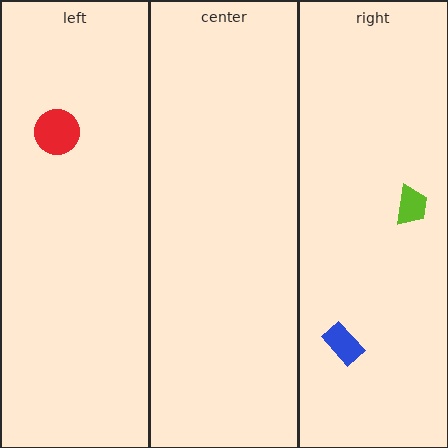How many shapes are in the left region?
1.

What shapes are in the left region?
The red circle.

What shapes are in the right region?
The blue rectangle, the lime trapezoid.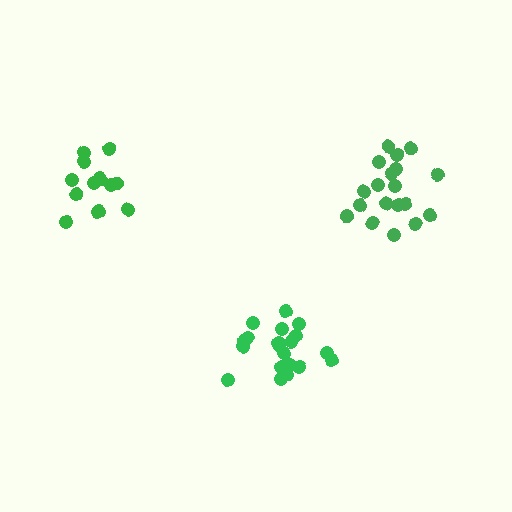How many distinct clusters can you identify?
There are 3 distinct clusters.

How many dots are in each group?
Group 1: 20 dots, Group 2: 14 dots, Group 3: 20 dots (54 total).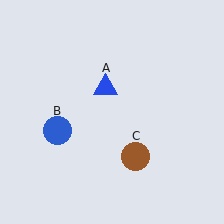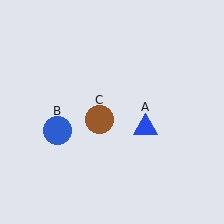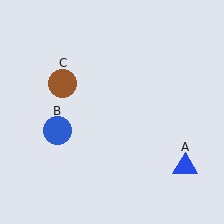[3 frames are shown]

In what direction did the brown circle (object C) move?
The brown circle (object C) moved up and to the left.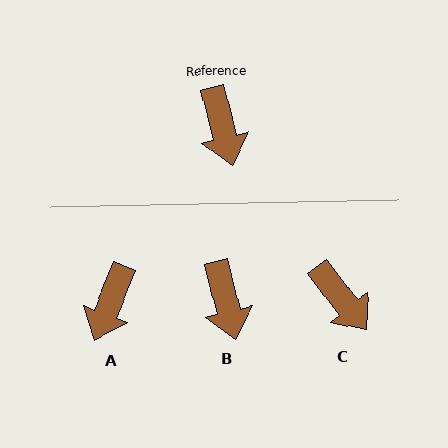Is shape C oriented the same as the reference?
No, it is off by about 24 degrees.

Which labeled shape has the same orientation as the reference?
B.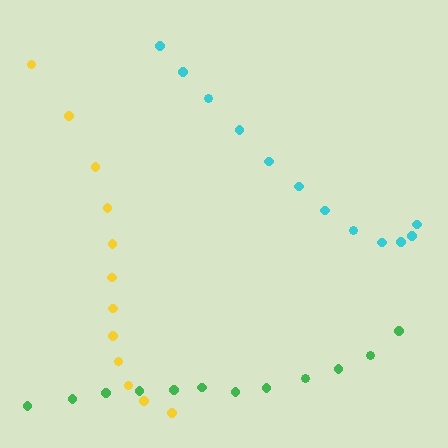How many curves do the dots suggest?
There are 3 distinct paths.